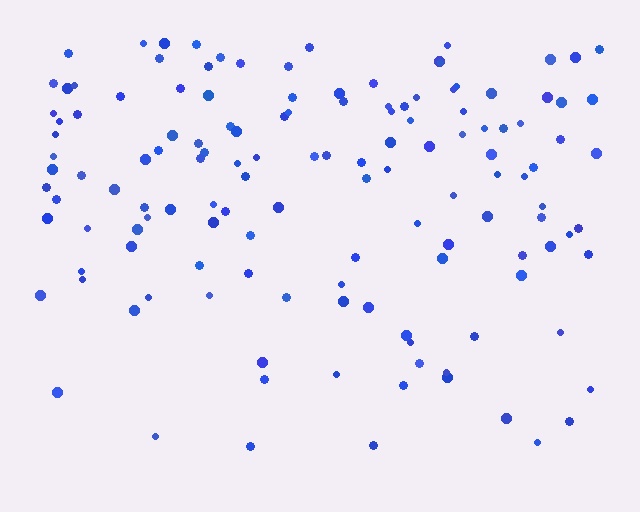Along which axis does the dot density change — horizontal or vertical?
Vertical.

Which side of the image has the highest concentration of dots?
The top.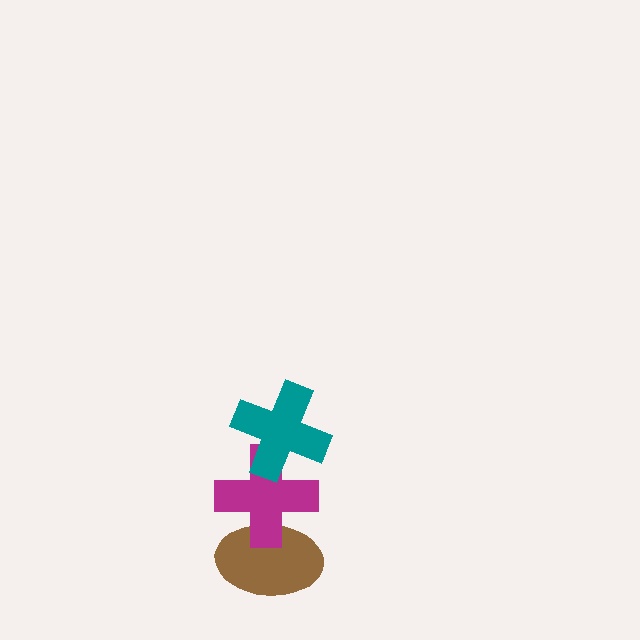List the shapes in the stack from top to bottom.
From top to bottom: the teal cross, the magenta cross, the brown ellipse.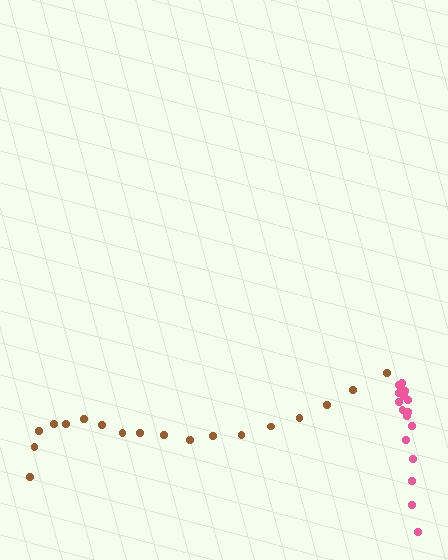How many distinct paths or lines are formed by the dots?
There are 2 distinct paths.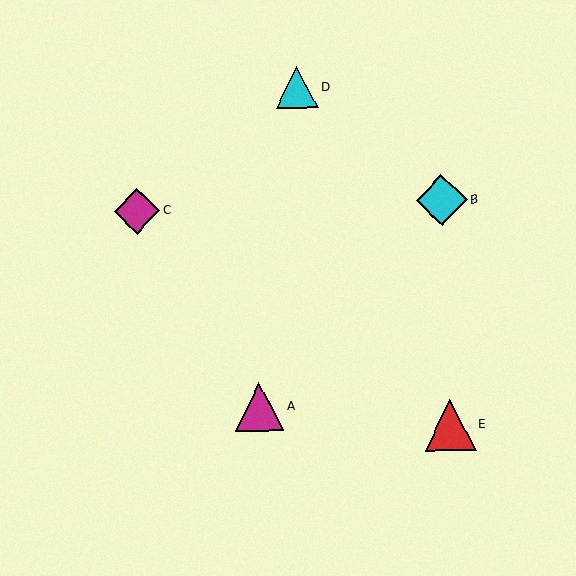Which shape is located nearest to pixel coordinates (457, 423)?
The red triangle (labeled E) at (450, 425) is nearest to that location.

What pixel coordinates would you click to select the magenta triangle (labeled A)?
Click at (259, 407) to select the magenta triangle A.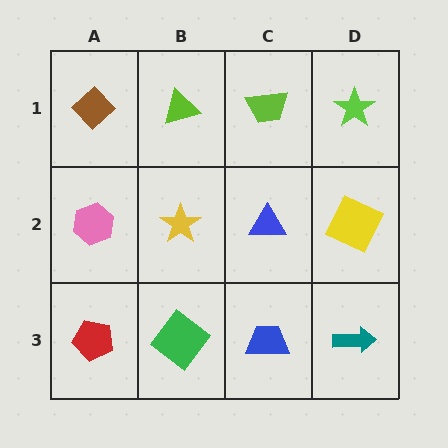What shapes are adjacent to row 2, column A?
A brown diamond (row 1, column A), a red pentagon (row 3, column A), a yellow star (row 2, column B).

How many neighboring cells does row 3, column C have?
3.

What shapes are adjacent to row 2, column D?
A lime star (row 1, column D), a teal arrow (row 3, column D), a blue triangle (row 2, column C).